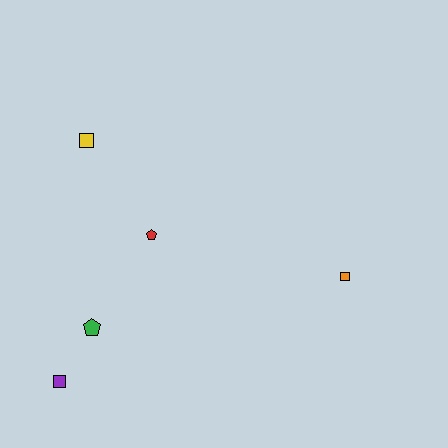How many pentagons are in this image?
There are 2 pentagons.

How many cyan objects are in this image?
There are no cyan objects.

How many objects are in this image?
There are 5 objects.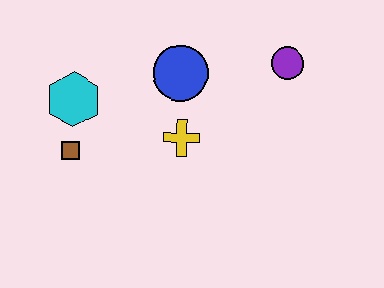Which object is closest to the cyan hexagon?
The brown square is closest to the cyan hexagon.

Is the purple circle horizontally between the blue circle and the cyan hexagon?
No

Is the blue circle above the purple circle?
No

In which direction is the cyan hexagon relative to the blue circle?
The cyan hexagon is to the left of the blue circle.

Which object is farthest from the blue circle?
The brown square is farthest from the blue circle.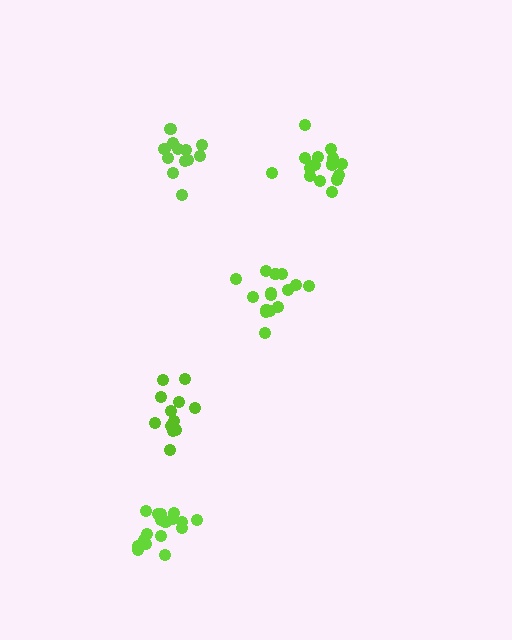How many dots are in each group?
Group 1: 15 dots, Group 2: 12 dots, Group 3: 17 dots, Group 4: 15 dots, Group 5: 12 dots (71 total).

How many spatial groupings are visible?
There are 5 spatial groupings.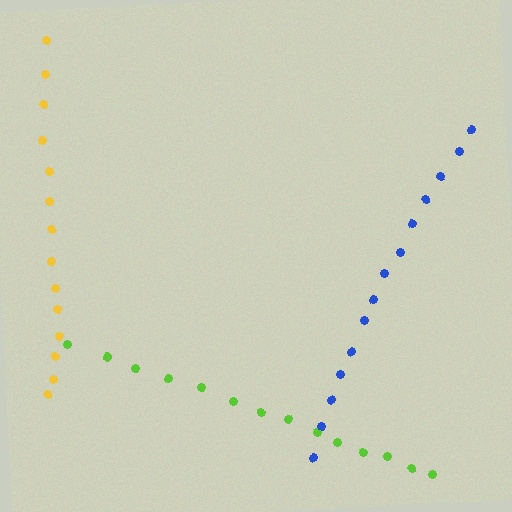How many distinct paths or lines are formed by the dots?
There are 3 distinct paths.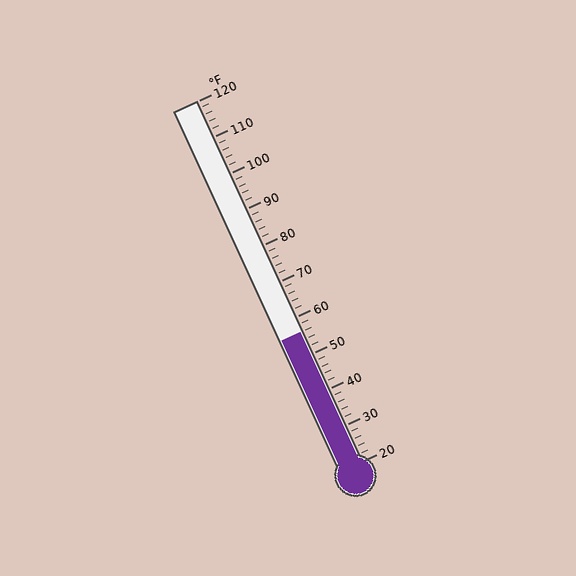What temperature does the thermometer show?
The thermometer shows approximately 56°F.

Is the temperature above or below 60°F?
The temperature is below 60°F.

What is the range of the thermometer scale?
The thermometer scale ranges from 20°F to 120°F.